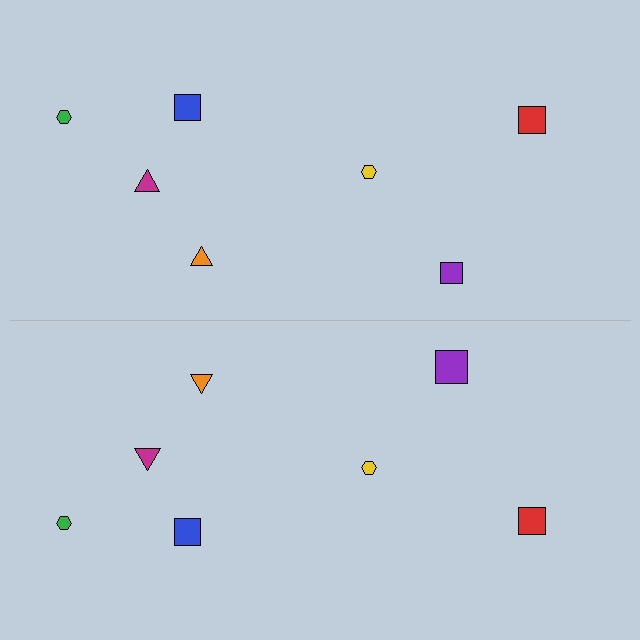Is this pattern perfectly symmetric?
No, the pattern is not perfectly symmetric. The purple square on the bottom side has a different size than its mirror counterpart.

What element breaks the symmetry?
The purple square on the bottom side has a different size than its mirror counterpart.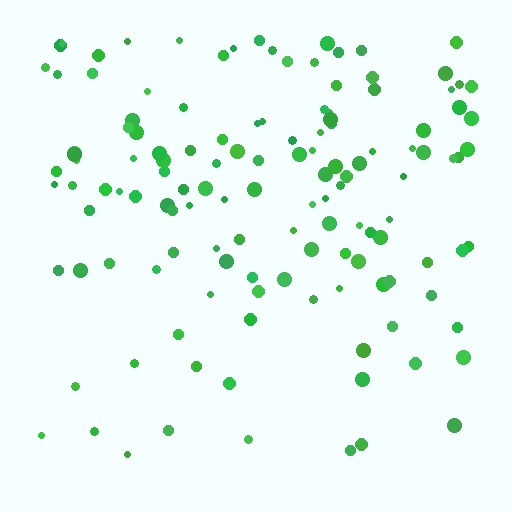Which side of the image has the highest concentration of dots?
The top.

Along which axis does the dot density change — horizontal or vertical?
Vertical.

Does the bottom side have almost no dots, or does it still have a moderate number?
Still a moderate number, just noticeably fewer than the top.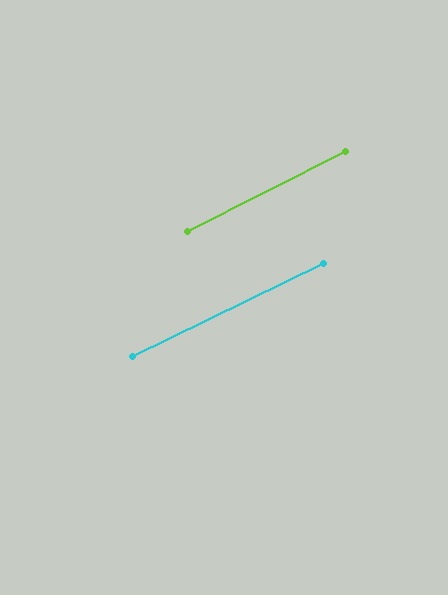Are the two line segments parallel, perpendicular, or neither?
Parallel — their directions differ by only 1.1°.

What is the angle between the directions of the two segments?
Approximately 1 degree.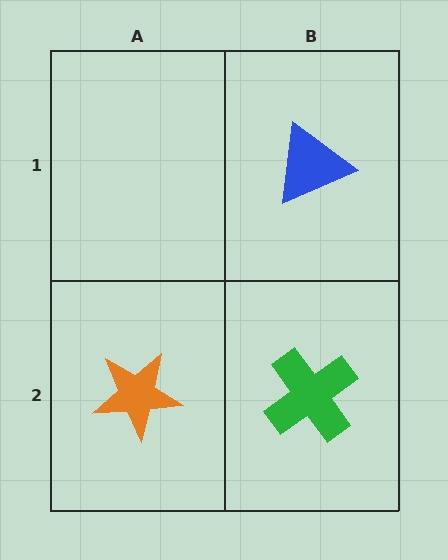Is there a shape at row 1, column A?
No, that cell is empty.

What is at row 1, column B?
A blue triangle.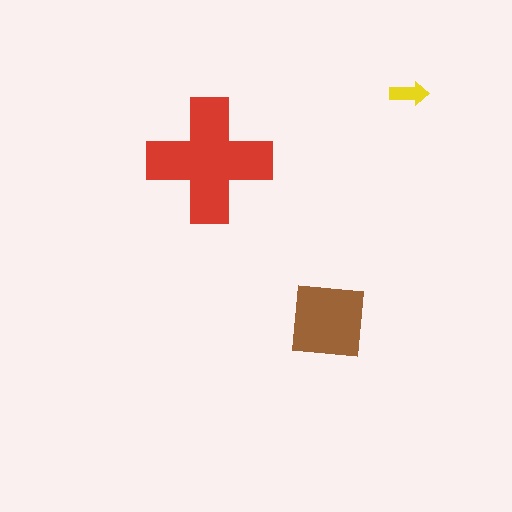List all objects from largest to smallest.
The red cross, the brown square, the yellow arrow.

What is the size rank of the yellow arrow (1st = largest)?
3rd.